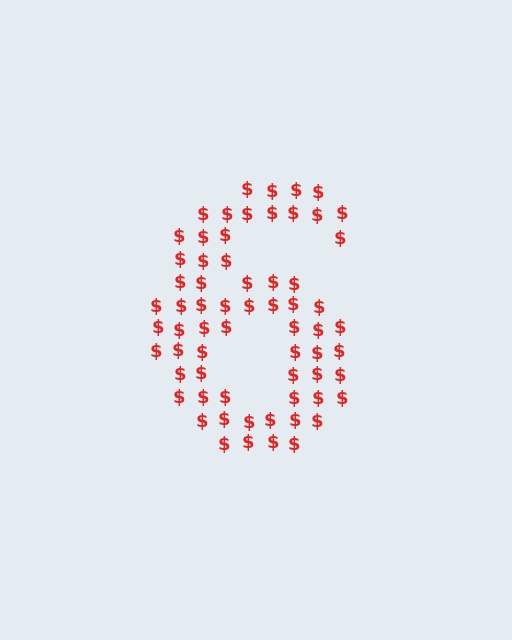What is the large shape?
The large shape is the digit 6.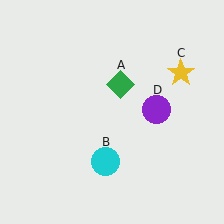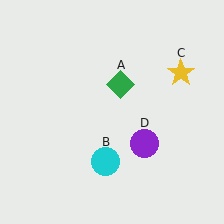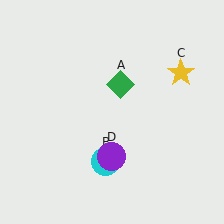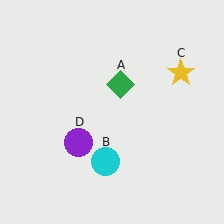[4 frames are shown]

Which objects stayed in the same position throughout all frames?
Green diamond (object A) and cyan circle (object B) and yellow star (object C) remained stationary.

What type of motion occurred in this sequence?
The purple circle (object D) rotated clockwise around the center of the scene.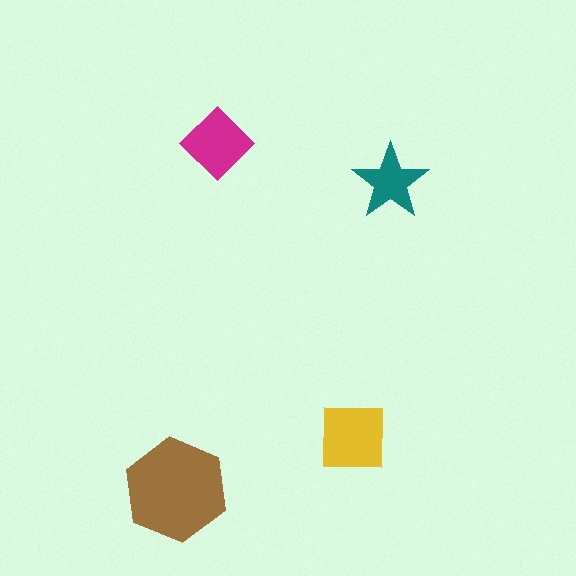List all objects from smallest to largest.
The teal star, the magenta diamond, the yellow square, the brown hexagon.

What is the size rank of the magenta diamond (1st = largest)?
3rd.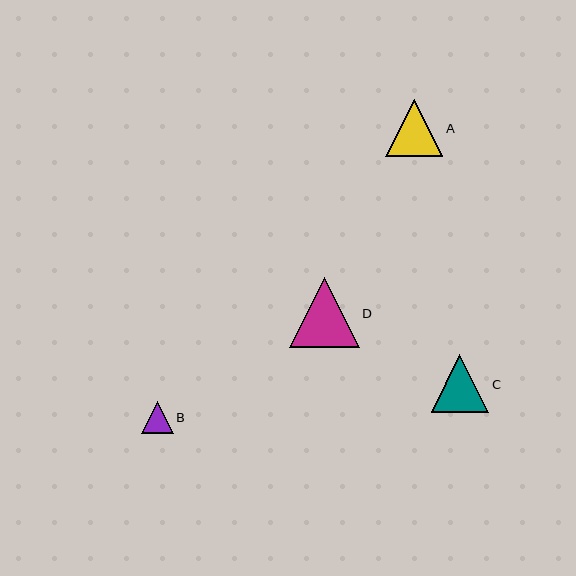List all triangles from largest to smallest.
From largest to smallest: D, C, A, B.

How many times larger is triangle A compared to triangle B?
Triangle A is approximately 1.8 times the size of triangle B.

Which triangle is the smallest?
Triangle B is the smallest with a size of approximately 32 pixels.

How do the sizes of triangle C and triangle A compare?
Triangle C and triangle A are approximately the same size.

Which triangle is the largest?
Triangle D is the largest with a size of approximately 69 pixels.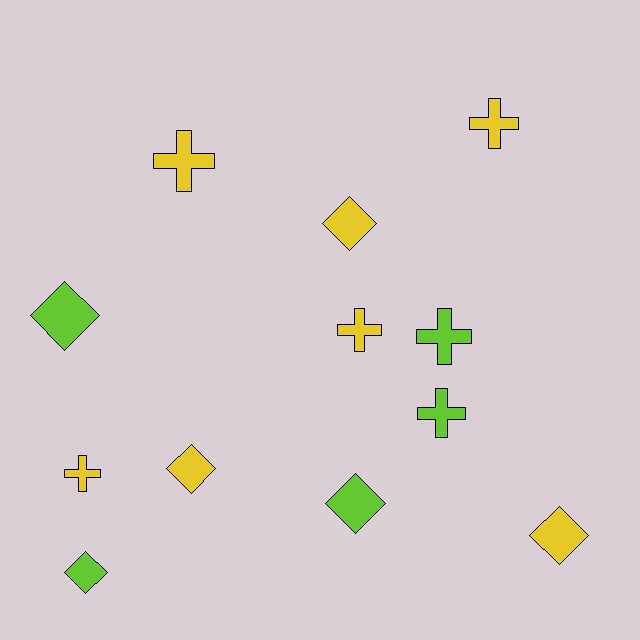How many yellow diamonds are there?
There are 3 yellow diamonds.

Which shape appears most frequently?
Diamond, with 6 objects.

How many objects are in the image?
There are 12 objects.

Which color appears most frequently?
Yellow, with 7 objects.